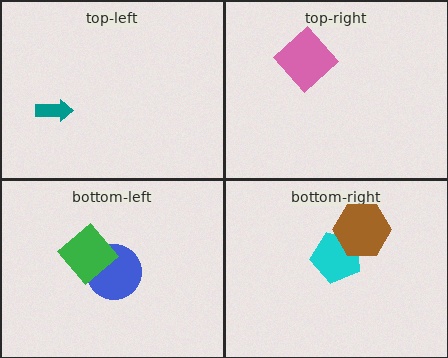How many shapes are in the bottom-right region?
2.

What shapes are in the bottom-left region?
The blue circle, the green diamond.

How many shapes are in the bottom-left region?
2.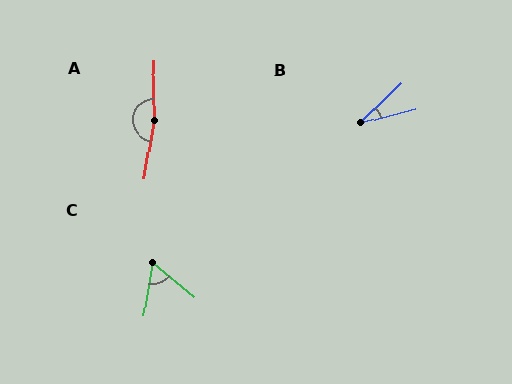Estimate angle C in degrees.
Approximately 60 degrees.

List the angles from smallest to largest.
B (30°), C (60°), A (169°).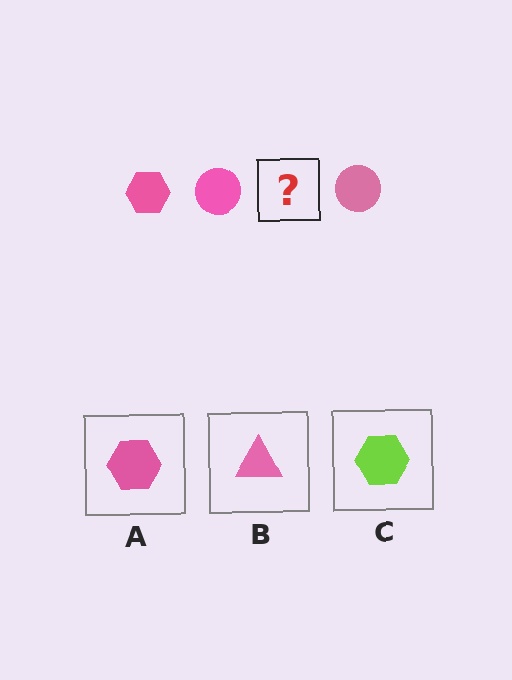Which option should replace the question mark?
Option A.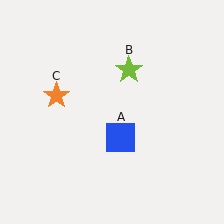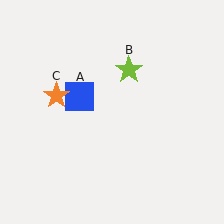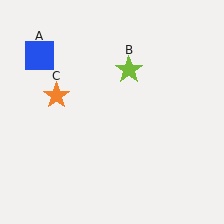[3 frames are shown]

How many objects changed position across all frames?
1 object changed position: blue square (object A).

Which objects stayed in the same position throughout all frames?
Lime star (object B) and orange star (object C) remained stationary.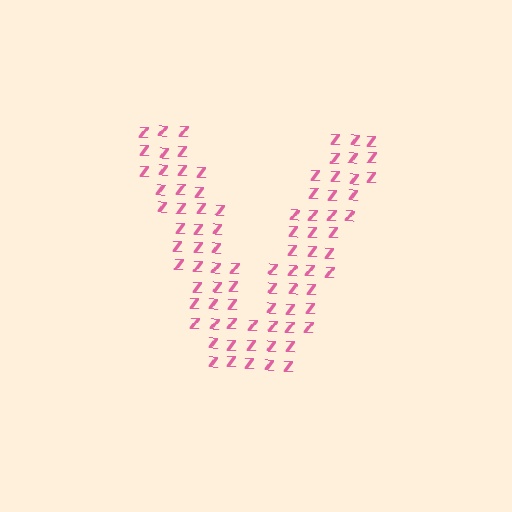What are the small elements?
The small elements are letter Z's.